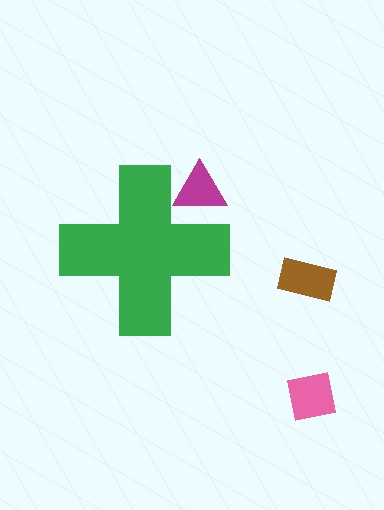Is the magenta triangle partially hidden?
Yes, the magenta triangle is partially hidden behind the green cross.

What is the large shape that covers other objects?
A green cross.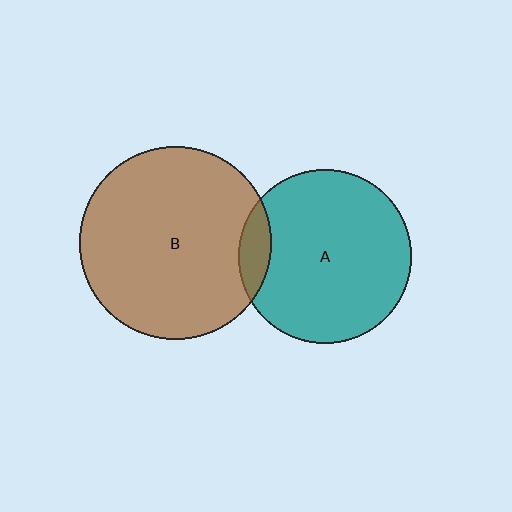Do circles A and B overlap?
Yes.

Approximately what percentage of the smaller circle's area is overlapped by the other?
Approximately 10%.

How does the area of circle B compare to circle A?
Approximately 1.2 times.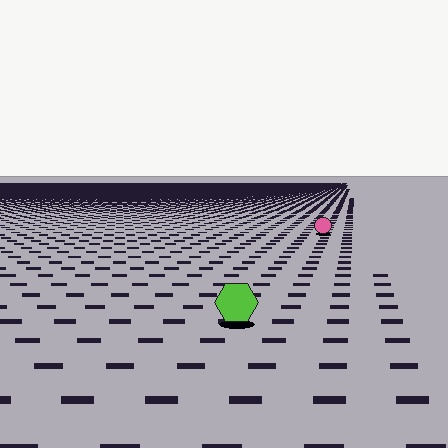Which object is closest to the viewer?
The lime hexagon is closest. The texture marks near it are larger and more spread out.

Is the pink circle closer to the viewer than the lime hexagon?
No. The lime hexagon is closer — you can tell from the texture gradient: the ground texture is coarser near it.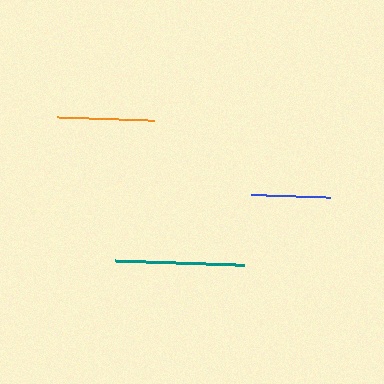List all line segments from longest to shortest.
From longest to shortest: teal, orange, blue.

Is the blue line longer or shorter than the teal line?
The teal line is longer than the blue line.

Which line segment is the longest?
The teal line is the longest at approximately 129 pixels.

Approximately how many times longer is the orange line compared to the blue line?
The orange line is approximately 1.2 times the length of the blue line.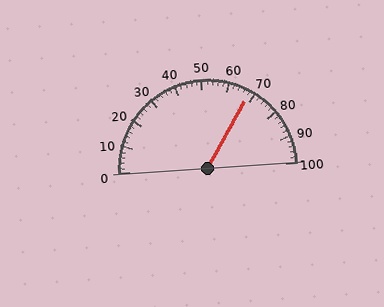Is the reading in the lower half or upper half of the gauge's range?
The reading is in the upper half of the range (0 to 100).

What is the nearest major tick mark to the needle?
The nearest major tick mark is 70.